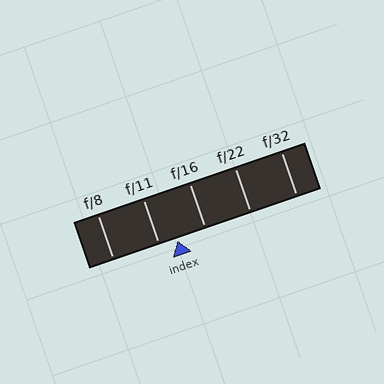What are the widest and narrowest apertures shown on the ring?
The widest aperture shown is f/8 and the narrowest is f/32.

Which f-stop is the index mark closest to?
The index mark is closest to f/11.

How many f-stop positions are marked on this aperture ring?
There are 5 f-stop positions marked.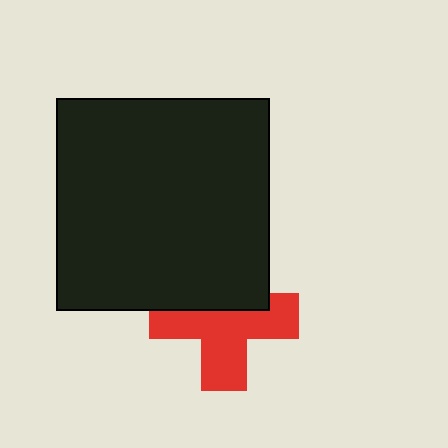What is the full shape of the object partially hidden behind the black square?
The partially hidden object is a red cross.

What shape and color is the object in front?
The object in front is a black square.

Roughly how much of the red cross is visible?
About half of it is visible (roughly 61%).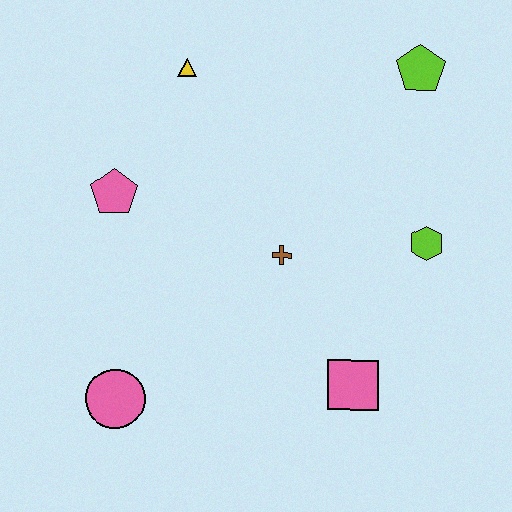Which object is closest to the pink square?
The brown cross is closest to the pink square.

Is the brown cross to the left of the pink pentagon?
No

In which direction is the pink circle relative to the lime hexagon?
The pink circle is to the left of the lime hexagon.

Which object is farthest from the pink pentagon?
The lime pentagon is farthest from the pink pentagon.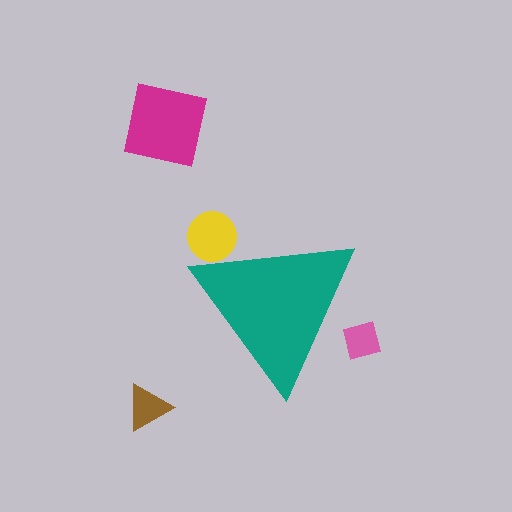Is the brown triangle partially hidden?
No, the brown triangle is fully visible.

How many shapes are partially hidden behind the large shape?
2 shapes are partially hidden.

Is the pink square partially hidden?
Yes, the pink square is partially hidden behind the teal triangle.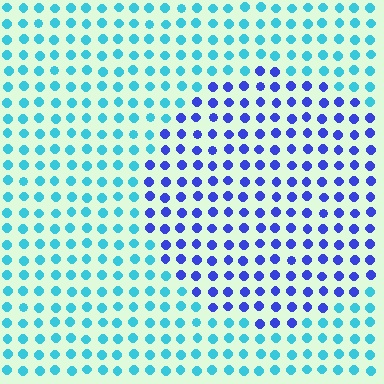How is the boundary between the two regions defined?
The boundary is defined purely by a slight shift in hue (about 50 degrees). Spacing, size, and orientation are identical on both sides.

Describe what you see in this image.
The image is filled with small cyan elements in a uniform arrangement. A circle-shaped region is visible where the elements are tinted to a slightly different hue, forming a subtle color boundary.